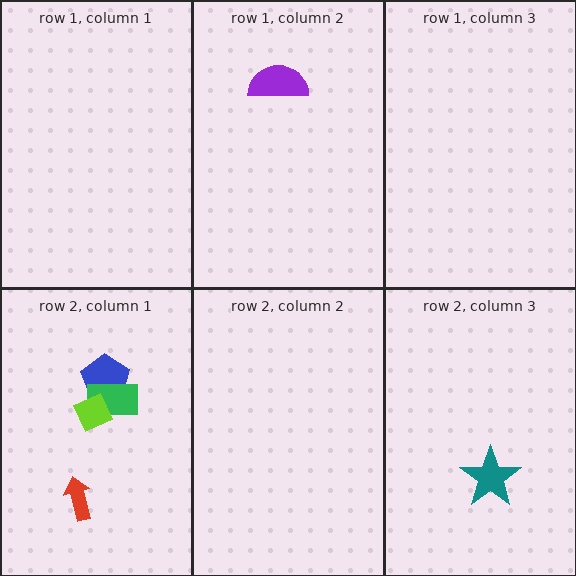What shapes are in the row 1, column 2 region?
The purple semicircle.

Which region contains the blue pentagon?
The row 2, column 1 region.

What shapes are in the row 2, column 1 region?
The red arrow, the blue pentagon, the green rectangle, the lime diamond.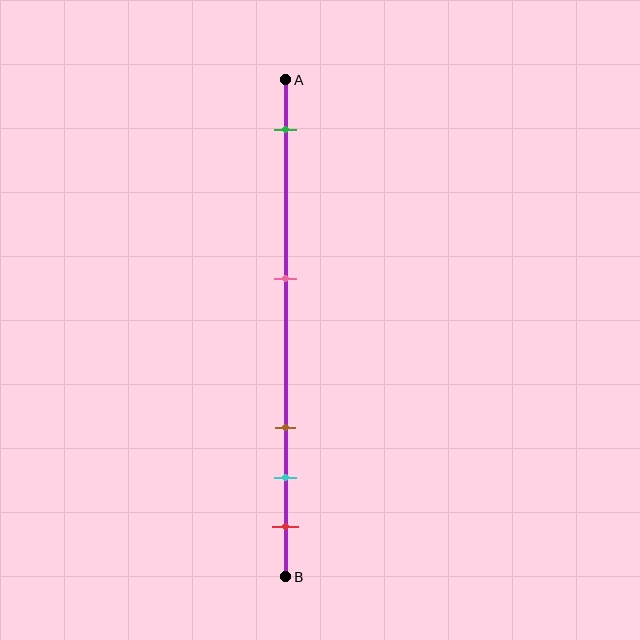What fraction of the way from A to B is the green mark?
The green mark is approximately 10% (0.1) of the way from A to B.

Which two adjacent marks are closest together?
The cyan and red marks are the closest adjacent pair.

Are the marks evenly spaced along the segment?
No, the marks are not evenly spaced.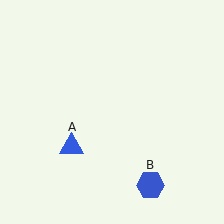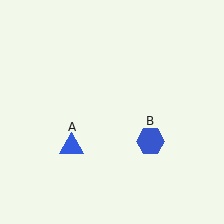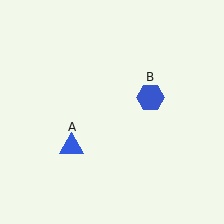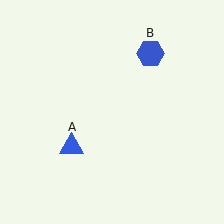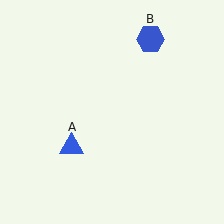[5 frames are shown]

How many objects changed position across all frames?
1 object changed position: blue hexagon (object B).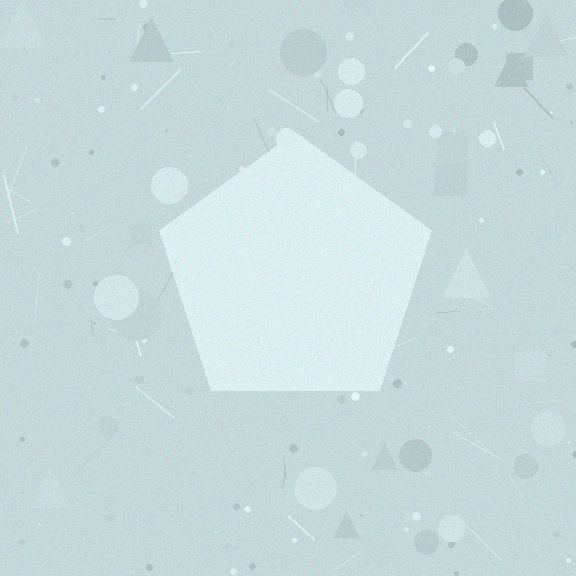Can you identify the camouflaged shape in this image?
The camouflaged shape is a pentagon.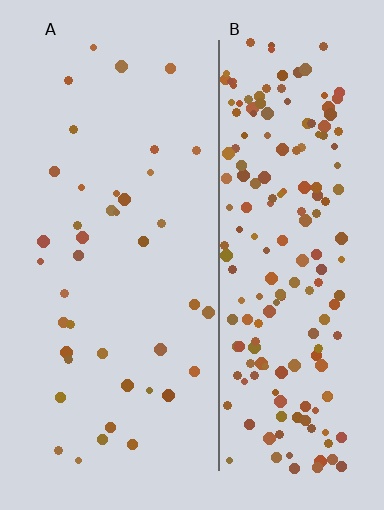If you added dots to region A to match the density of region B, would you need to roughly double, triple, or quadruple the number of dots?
Approximately quadruple.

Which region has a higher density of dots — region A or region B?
B (the right).